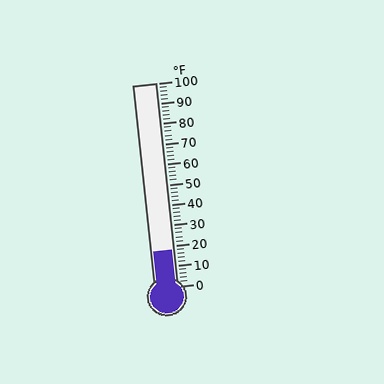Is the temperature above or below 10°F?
The temperature is above 10°F.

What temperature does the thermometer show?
The thermometer shows approximately 18°F.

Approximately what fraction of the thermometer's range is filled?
The thermometer is filled to approximately 20% of its range.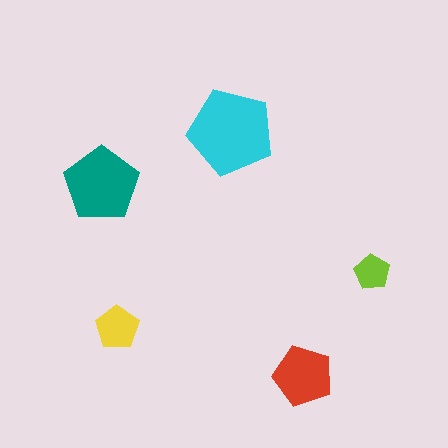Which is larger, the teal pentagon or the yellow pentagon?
The teal one.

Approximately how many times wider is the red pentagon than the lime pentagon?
About 1.5 times wider.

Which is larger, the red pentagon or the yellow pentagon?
The red one.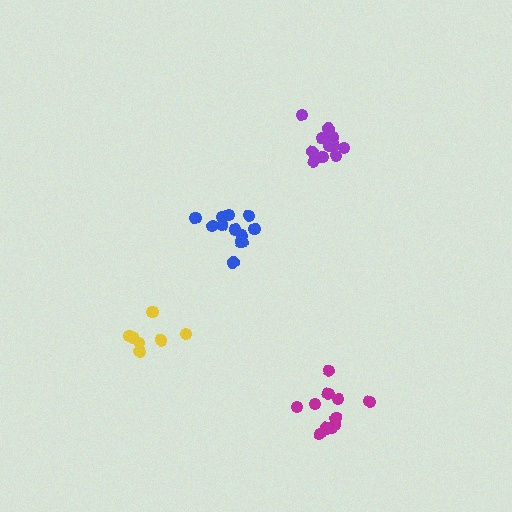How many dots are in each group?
Group 1: 13 dots, Group 2: 12 dots, Group 3: 7 dots, Group 4: 11 dots (43 total).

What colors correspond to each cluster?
The clusters are colored: purple, blue, yellow, magenta.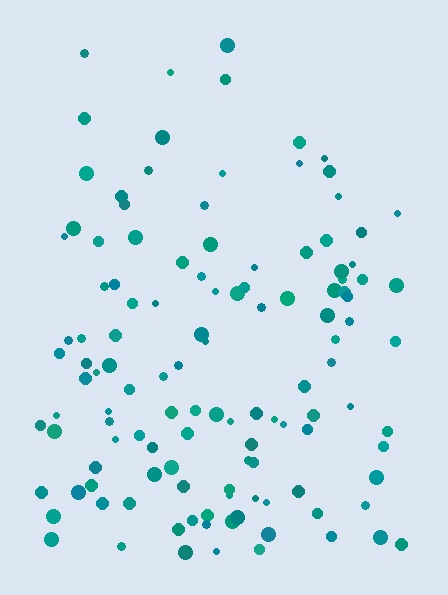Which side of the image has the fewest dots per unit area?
The top.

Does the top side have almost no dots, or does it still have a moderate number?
Still a moderate number, just noticeably fewer than the bottom.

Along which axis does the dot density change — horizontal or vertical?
Vertical.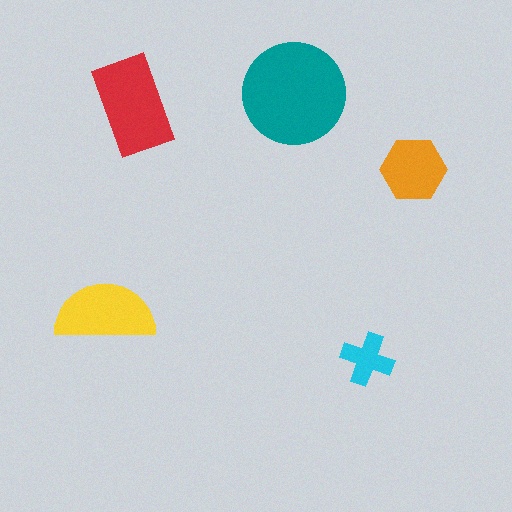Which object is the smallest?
The cyan cross.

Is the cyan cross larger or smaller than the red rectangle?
Smaller.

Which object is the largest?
The teal circle.